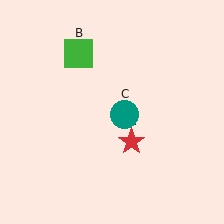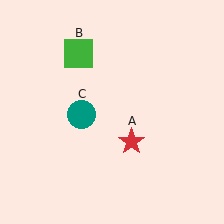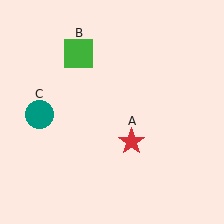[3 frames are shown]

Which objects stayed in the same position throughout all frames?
Red star (object A) and green square (object B) remained stationary.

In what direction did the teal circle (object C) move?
The teal circle (object C) moved left.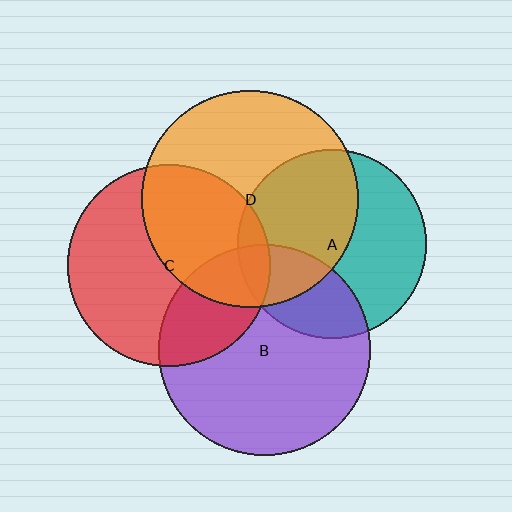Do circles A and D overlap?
Yes.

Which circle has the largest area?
Circle D (orange).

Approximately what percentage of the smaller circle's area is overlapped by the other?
Approximately 50%.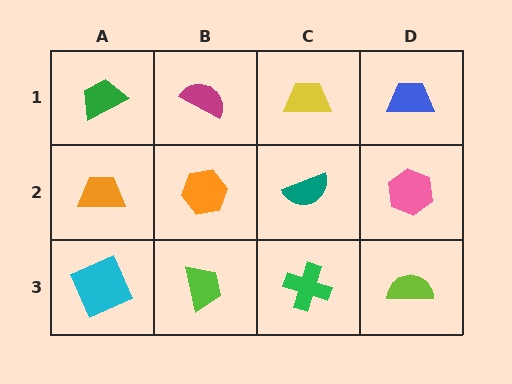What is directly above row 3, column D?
A pink hexagon.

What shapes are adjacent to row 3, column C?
A teal semicircle (row 2, column C), a lime trapezoid (row 3, column B), a lime semicircle (row 3, column D).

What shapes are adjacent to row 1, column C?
A teal semicircle (row 2, column C), a magenta semicircle (row 1, column B), a blue trapezoid (row 1, column D).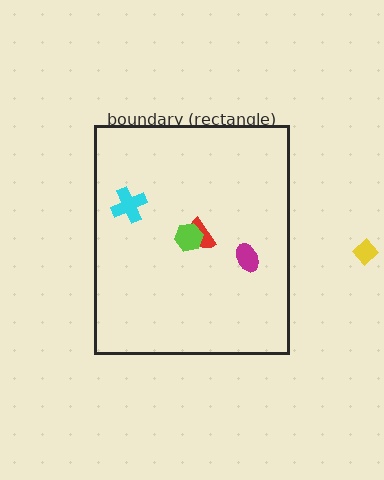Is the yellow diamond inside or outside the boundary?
Outside.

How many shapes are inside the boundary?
4 inside, 1 outside.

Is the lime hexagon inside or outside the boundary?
Inside.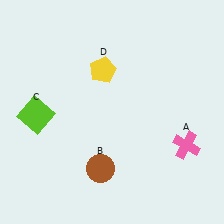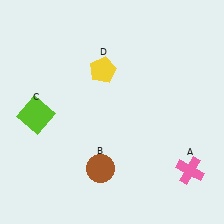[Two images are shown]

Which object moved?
The pink cross (A) moved down.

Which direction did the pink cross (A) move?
The pink cross (A) moved down.